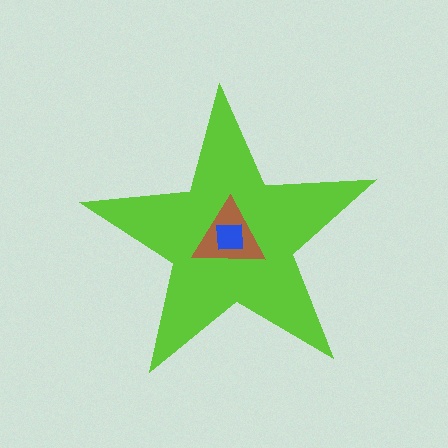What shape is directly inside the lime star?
The brown triangle.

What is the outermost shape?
The lime star.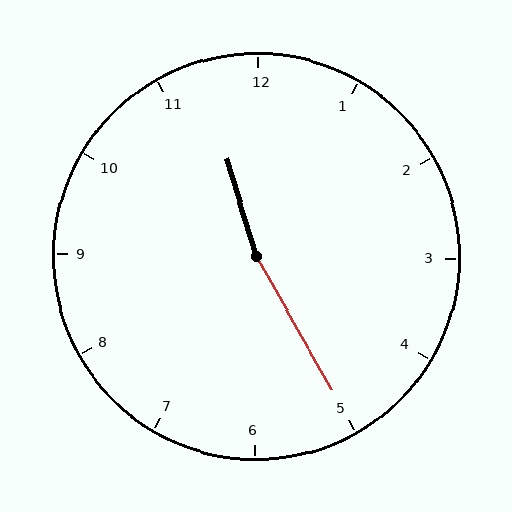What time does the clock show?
11:25.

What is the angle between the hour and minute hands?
Approximately 168 degrees.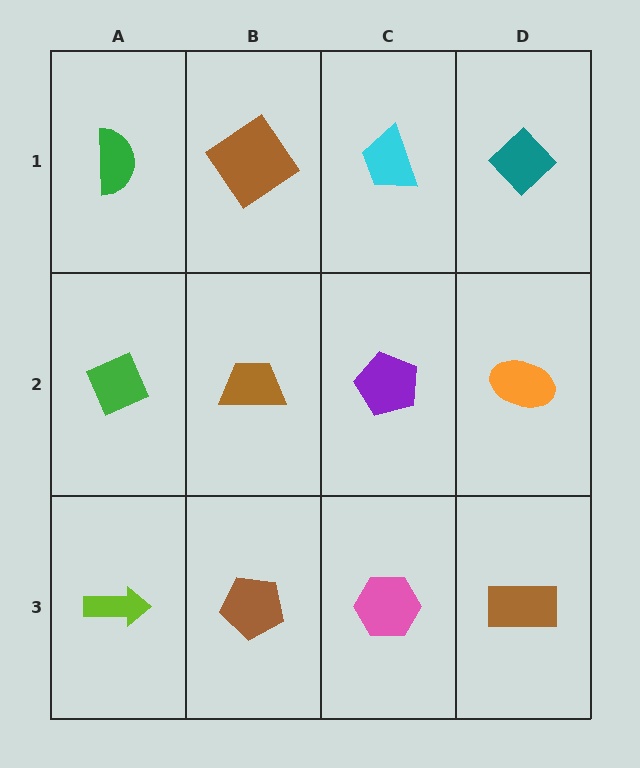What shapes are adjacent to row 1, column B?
A brown trapezoid (row 2, column B), a green semicircle (row 1, column A), a cyan trapezoid (row 1, column C).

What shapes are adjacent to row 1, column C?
A purple pentagon (row 2, column C), a brown diamond (row 1, column B), a teal diamond (row 1, column D).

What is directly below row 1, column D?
An orange ellipse.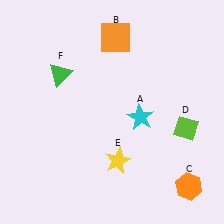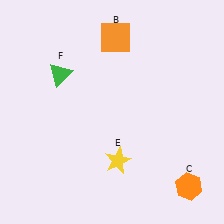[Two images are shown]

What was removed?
The lime diamond (D), the cyan star (A) were removed in Image 2.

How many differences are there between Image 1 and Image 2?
There are 2 differences between the two images.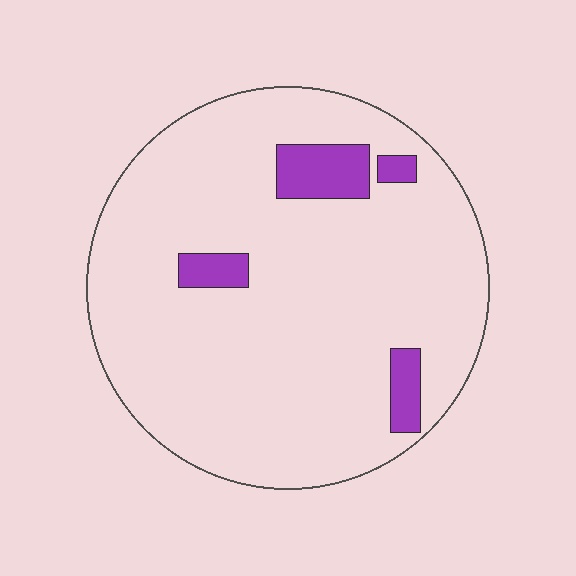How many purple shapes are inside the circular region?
4.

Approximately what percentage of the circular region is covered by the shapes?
Approximately 10%.